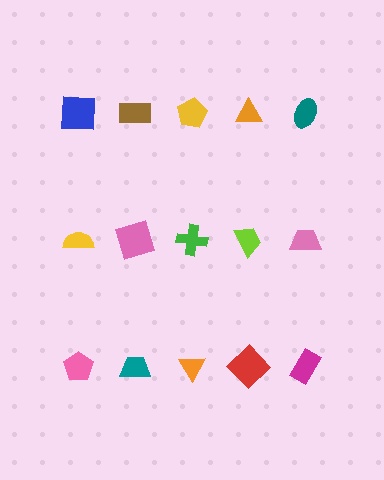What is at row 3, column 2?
A teal trapezoid.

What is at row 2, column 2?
A pink square.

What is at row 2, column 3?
A green cross.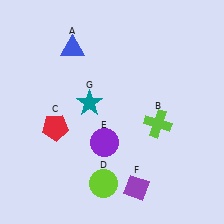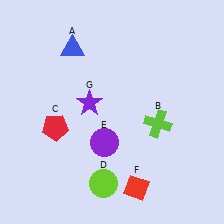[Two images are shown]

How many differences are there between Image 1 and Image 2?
There are 2 differences between the two images.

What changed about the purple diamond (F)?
In Image 1, F is purple. In Image 2, it changed to red.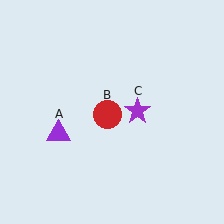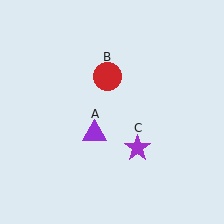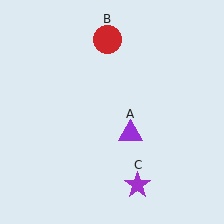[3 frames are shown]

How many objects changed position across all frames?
3 objects changed position: purple triangle (object A), red circle (object B), purple star (object C).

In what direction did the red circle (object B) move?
The red circle (object B) moved up.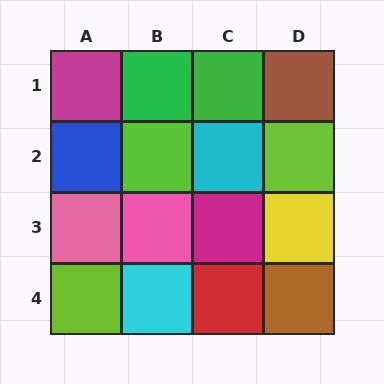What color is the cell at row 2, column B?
Lime.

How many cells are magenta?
2 cells are magenta.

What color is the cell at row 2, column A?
Blue.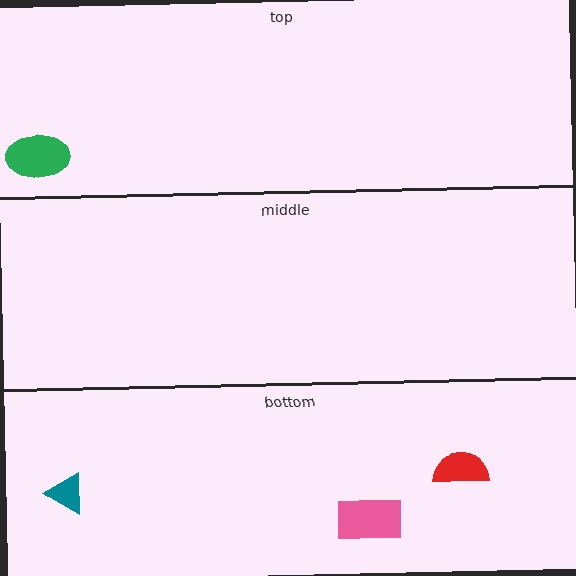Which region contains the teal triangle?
The bottom region.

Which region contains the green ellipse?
The top region.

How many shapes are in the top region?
1.